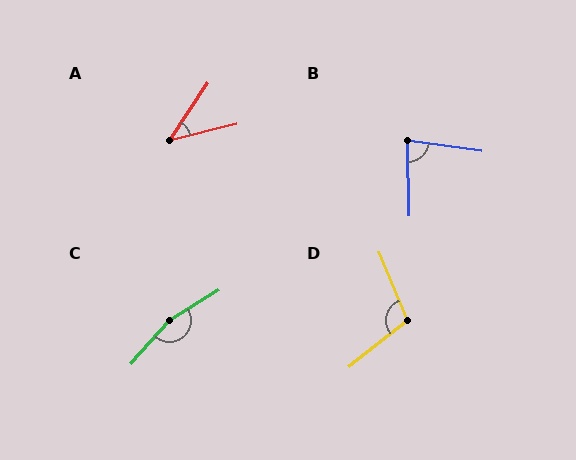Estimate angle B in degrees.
Approximately 80 degrees.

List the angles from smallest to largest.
A (43°), B (80°), D (106°), C (163°).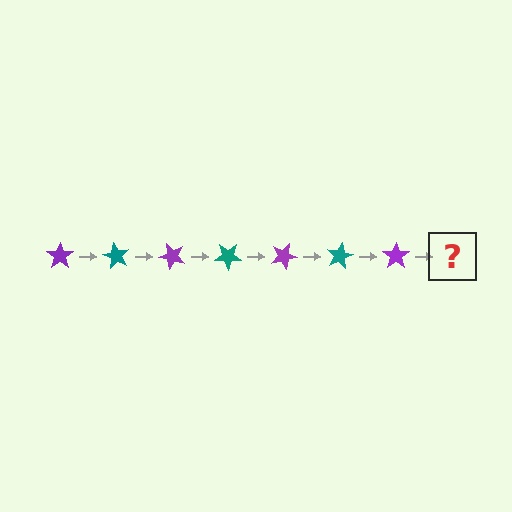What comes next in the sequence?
The next element should be a teal star, rotated 420 degrees from the start.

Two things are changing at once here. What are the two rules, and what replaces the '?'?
The two rules are that it rotates 60 degrees each step and the color cycles through purple and teal. The '?' should be a teal star, rotated 420 degrees from the start.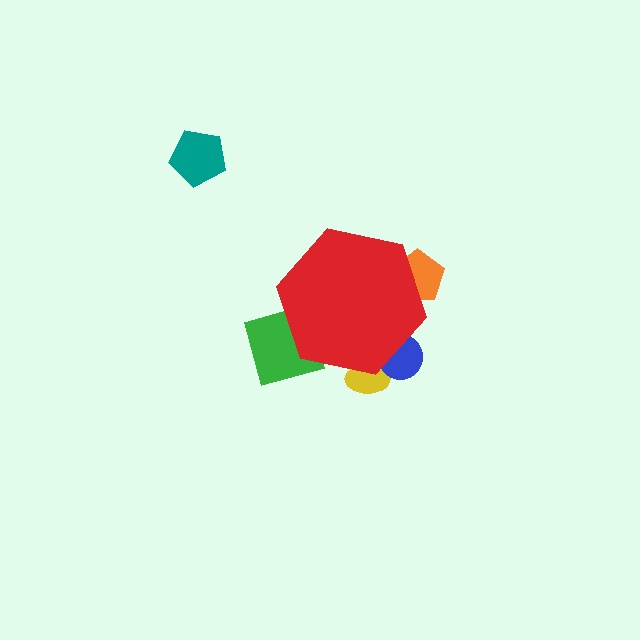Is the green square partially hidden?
Yes, the green square is partially hidden behind the red hexagon.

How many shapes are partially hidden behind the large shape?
4 shapes are partially hidden.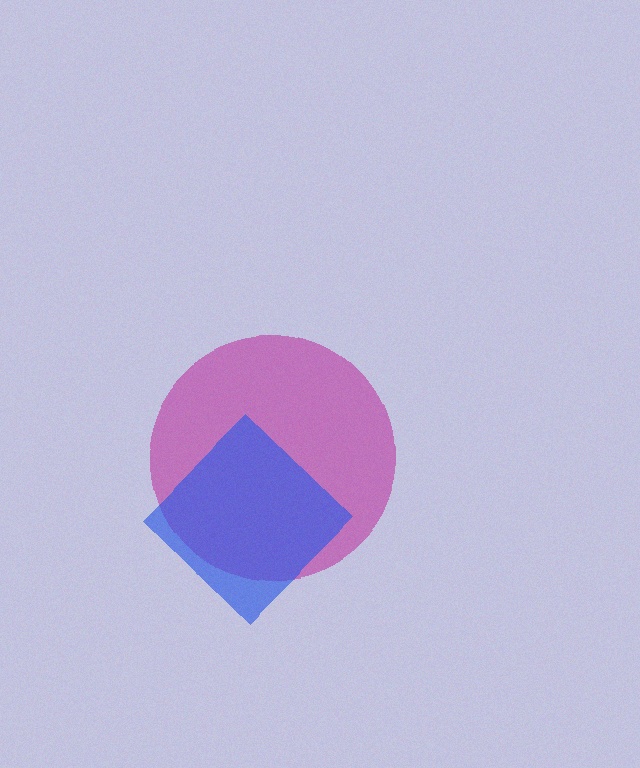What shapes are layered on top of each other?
The layered shapes are: a magenta circle, a blue diamond.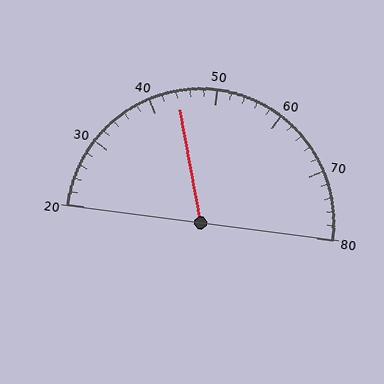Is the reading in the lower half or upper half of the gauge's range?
The reading is in the lower half of the range (20 to 80).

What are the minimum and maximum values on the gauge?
The gauge ranges from 20 to 80.